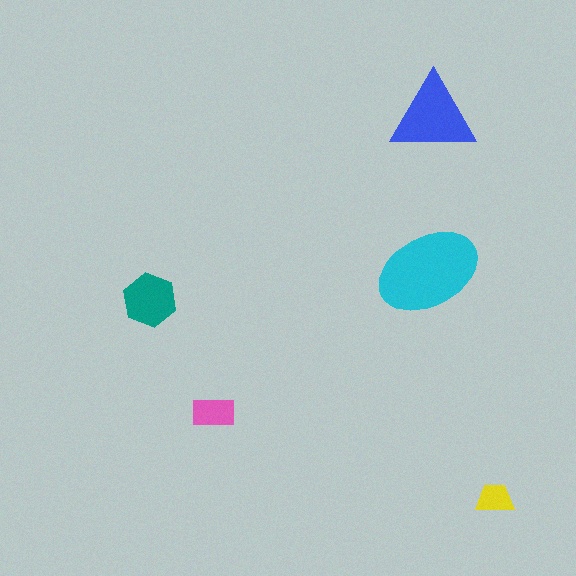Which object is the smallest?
The yellow trapezoid.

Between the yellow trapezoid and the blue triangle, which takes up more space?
The blue triangle.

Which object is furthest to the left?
The teal hexagon is leftmost.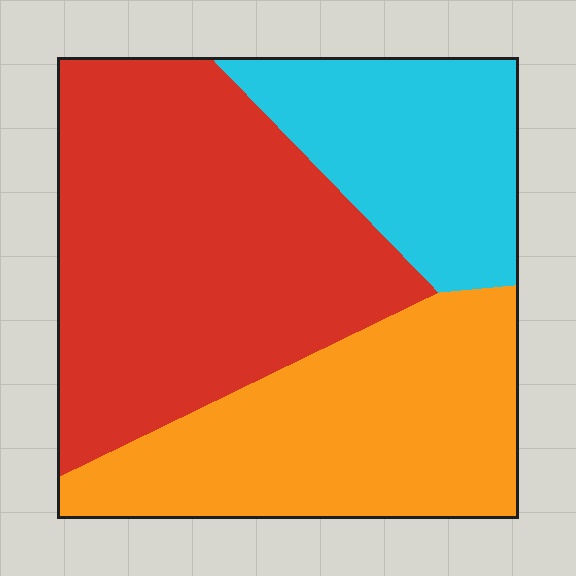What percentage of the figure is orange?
Orange takes up between a quarter and a half of the figure.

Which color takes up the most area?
Red, at roughly 45%.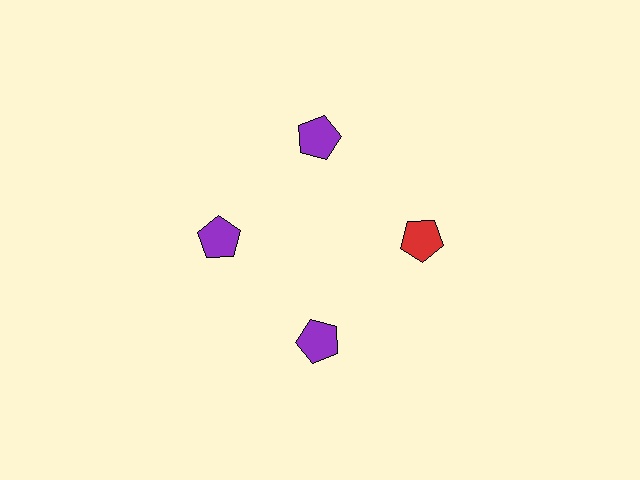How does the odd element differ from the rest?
It has a different color: red instead of purple.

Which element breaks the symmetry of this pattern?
The red pentagon at roughly the 3 o'clock position breaks the symmetry. All other shapes are purple pentagons.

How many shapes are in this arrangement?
There are 4 shapes arranged in a ring pattern.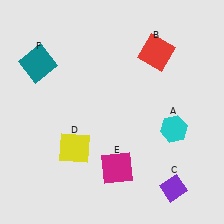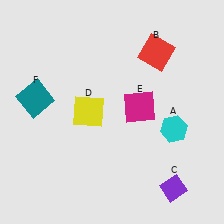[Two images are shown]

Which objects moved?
The objects that moved are: the yellow square (D), the magenta square (E), the teal square (F).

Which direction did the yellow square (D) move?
The yellow square (D) moved up.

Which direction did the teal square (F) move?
The teal square (F) moved down.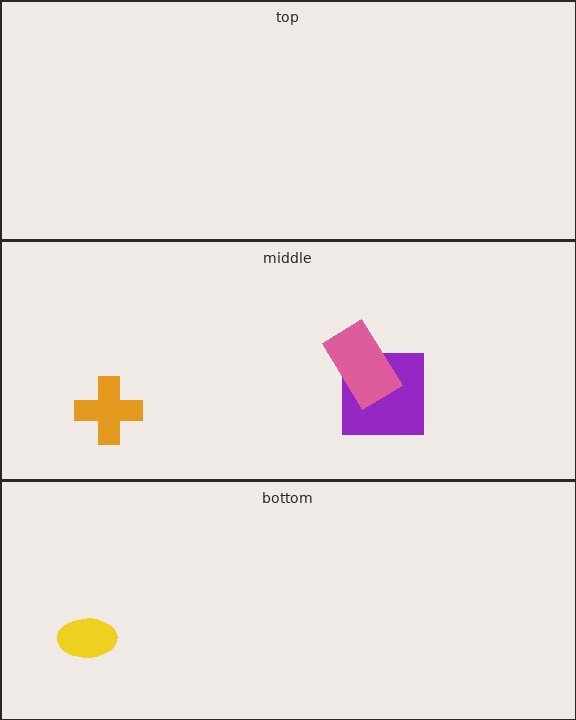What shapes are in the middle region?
The orange cross, the purple square, the pink rectangle.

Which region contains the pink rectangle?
The middle region.